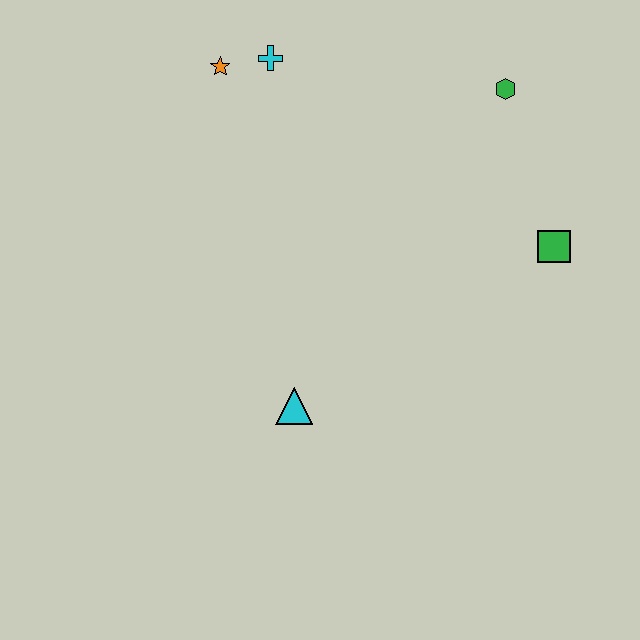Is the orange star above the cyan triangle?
Yes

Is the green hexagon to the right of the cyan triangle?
Yes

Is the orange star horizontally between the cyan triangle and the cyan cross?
No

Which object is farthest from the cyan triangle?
The green hexagon is farthest from the cyan triangle.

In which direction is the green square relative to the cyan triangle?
The green square is to the right of the cyan triangle.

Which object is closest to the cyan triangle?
The green square is closest to the cyan triangle.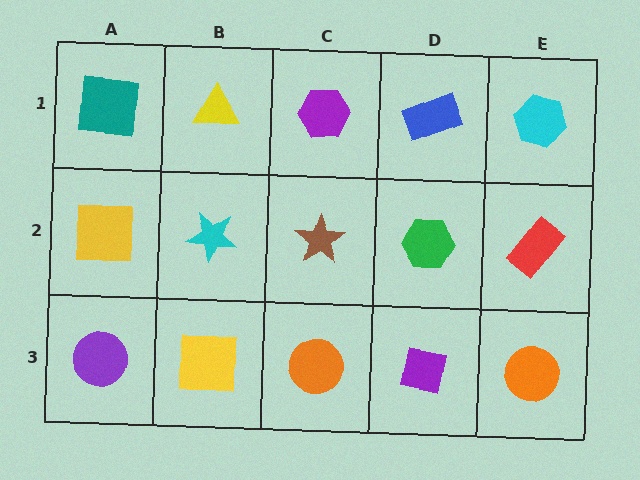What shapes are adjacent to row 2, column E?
A cyan hexagon (row 1, column E), an orange circle (row 3, column E), a green hexagon (row 2, column D).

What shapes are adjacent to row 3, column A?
A yellow square (row 2, column A), a yellow square (row 3, column B).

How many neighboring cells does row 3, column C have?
3.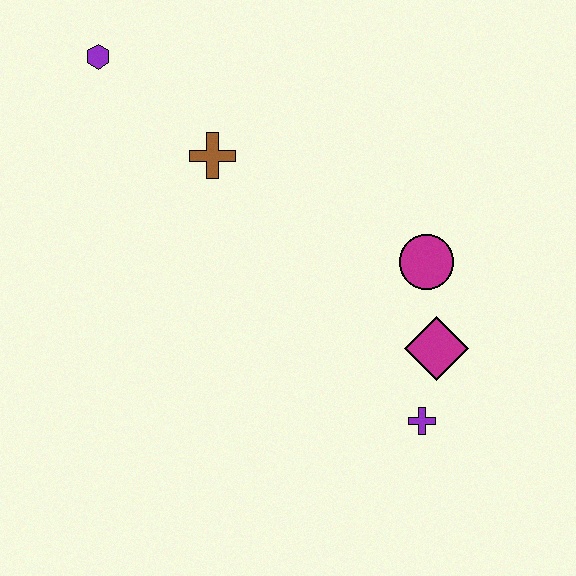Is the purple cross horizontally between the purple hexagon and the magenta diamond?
Yes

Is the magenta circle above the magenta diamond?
Yes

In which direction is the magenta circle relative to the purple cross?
The magenta circle is above the purple cross.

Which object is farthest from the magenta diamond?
The purple hexagon is farthest from the magenta diamond.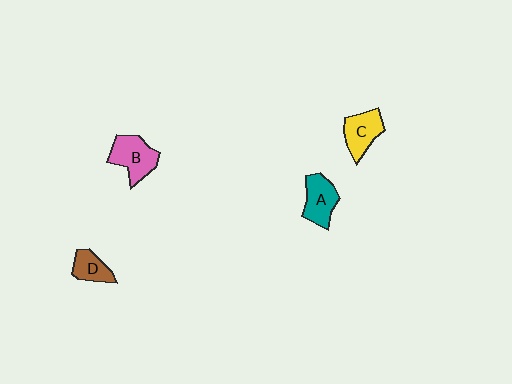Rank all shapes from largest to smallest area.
From largest to smallest: B (pink), A (teal), C (yellow), D (brown).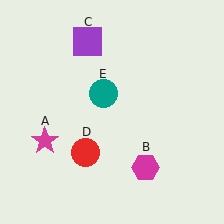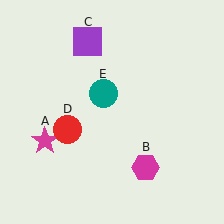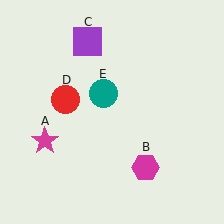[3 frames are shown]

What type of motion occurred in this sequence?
The red circle (object D) rotated clockwise around the center of the scene.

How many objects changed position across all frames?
1 object changed position: red circle (object D).